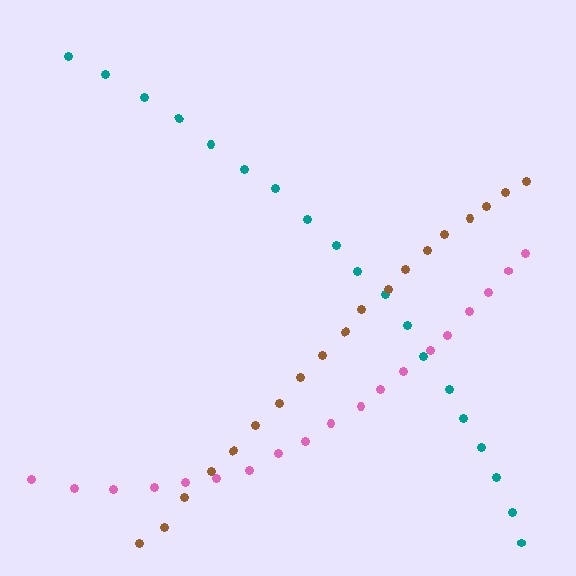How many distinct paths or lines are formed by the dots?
There are 3 distinct paths.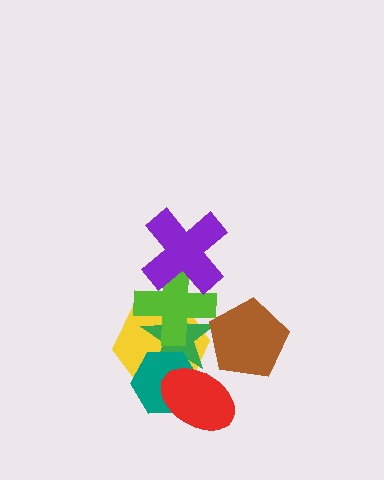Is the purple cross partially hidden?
No, no other shape covers it.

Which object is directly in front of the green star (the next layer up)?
The teal hexagon is directly in front of the green star.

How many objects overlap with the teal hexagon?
3 objects overlap with the teal hexagon.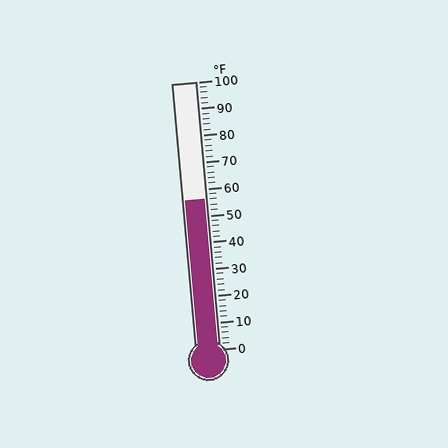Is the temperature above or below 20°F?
The temperature is above 20°F.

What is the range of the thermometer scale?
The thermometer scale ranges from 0°F to 100°F.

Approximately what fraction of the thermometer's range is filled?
The thermometer is filled to approximately 55% of its range.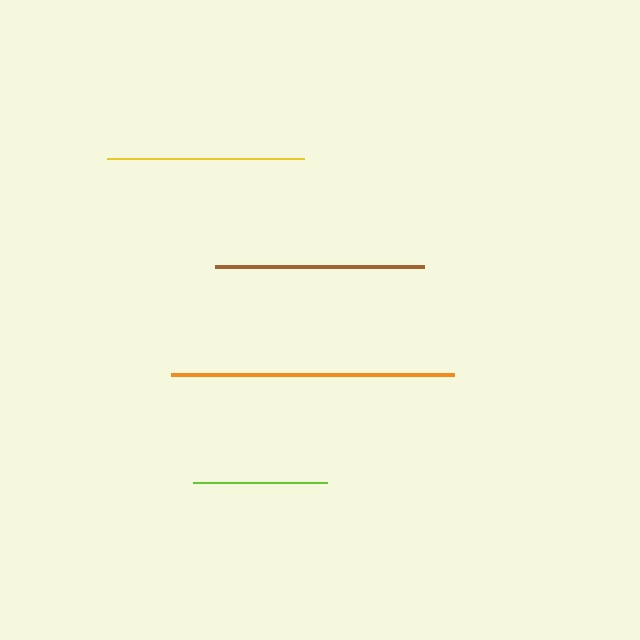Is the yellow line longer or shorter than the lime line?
The yellow line is longer than the lime line.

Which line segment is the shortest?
The lime line is the shortest at approximately 133 pixels.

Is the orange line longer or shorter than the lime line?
The orange line is longer than the lime line.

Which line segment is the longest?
The orange line is the longest at approximately 283 pixels.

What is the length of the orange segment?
The orange segment is approximately 283 pixels long.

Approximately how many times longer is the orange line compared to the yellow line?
The orange line is approximately 1.4 times the length of the yellow line.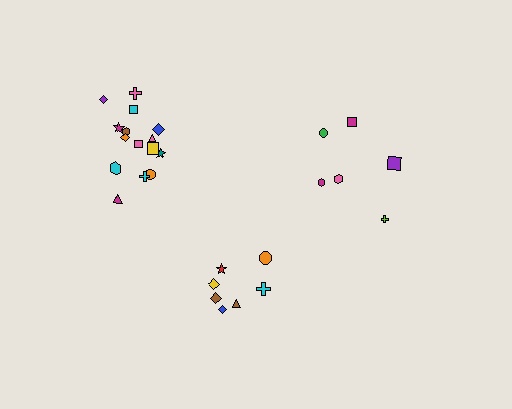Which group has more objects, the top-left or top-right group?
The top-left group.